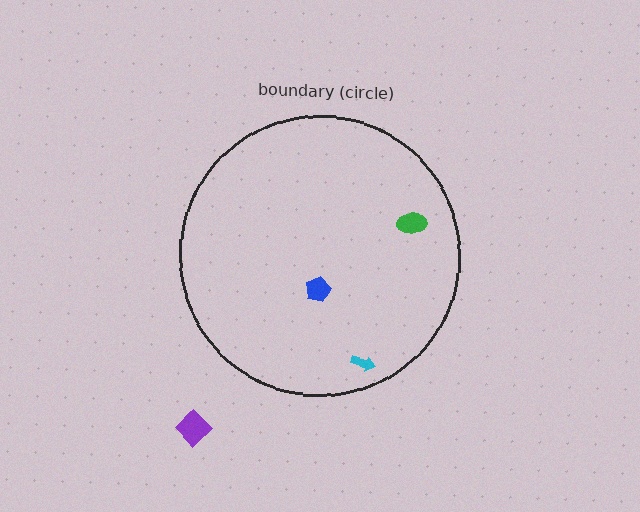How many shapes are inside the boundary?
3 inside, 1 outside.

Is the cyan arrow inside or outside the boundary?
Inside.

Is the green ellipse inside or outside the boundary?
Inside.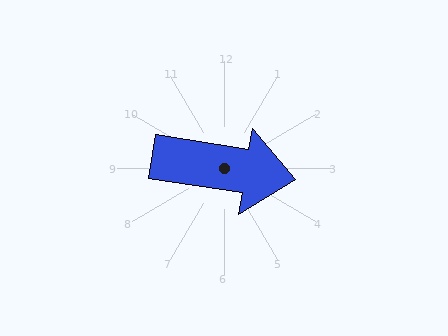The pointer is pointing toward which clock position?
Roughly 3 o'clock.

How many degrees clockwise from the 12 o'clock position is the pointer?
Approximately 99 degrees.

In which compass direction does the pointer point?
East.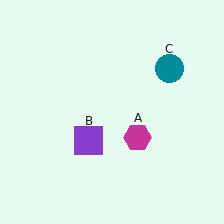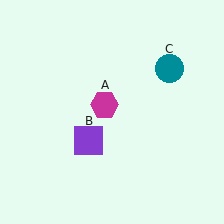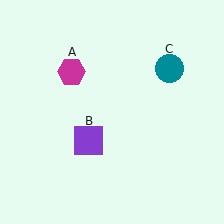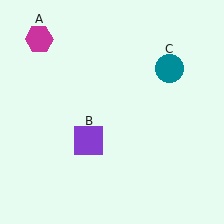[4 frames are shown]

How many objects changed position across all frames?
1 object changed position: magenta hexagon (object A).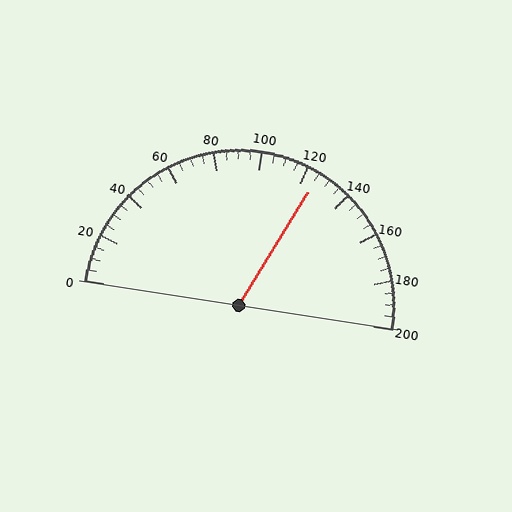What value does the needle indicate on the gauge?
The needle indicates approximately 125.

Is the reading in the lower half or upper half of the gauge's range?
The reading is in the upper half of the range (0 to 200).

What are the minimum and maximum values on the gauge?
The gauge ranges from 0 to 200.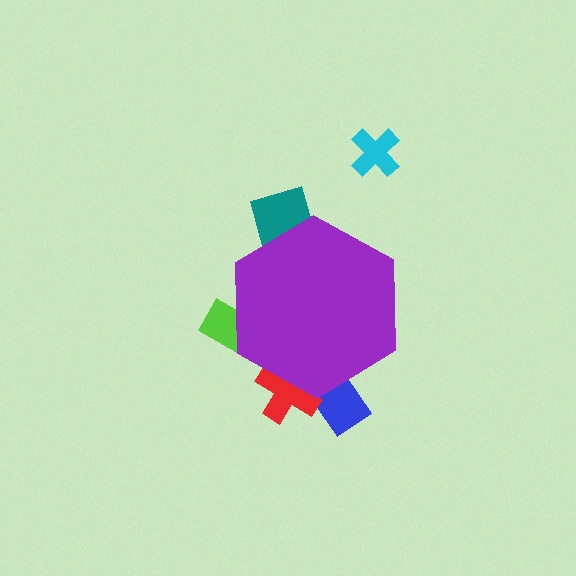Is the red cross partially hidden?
Yes, the red cross is partially hidden behind the purple hexagon.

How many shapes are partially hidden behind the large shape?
4 shapes are partially hidden.